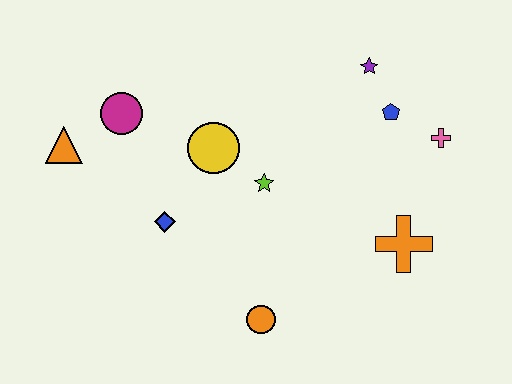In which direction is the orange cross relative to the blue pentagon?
The orange cross is below the blue pentagon.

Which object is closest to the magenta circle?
The orange triangle is closest to the magenta circle.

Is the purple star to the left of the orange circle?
No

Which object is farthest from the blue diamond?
The pink cross is farthest from the blue diamond.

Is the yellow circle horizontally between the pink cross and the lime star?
No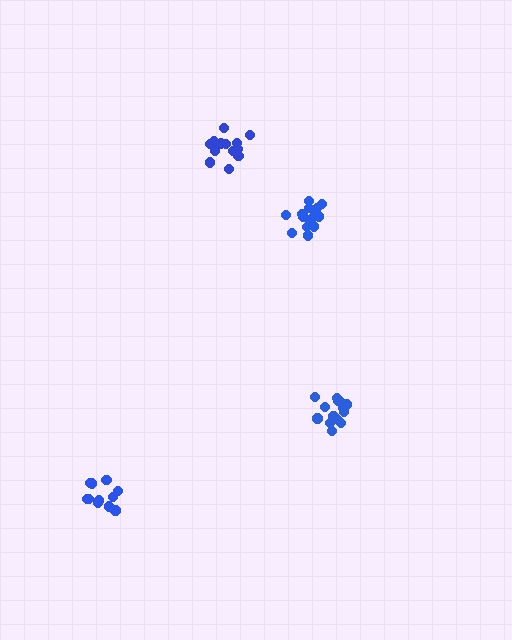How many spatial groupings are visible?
There are 4 spatial groupings.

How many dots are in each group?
Group 1: 14 dots, Group 2: 14 dots, Group 3: 13 dots, Group 4: 12 dots (53 total).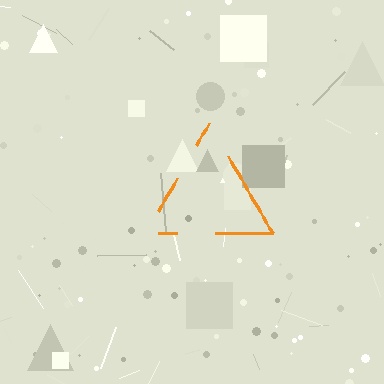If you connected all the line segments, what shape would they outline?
They would outline a triangle.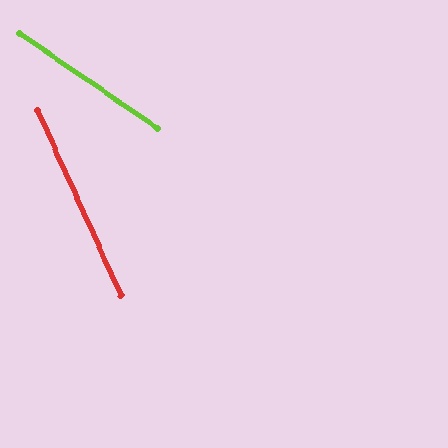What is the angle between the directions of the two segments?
Approximately 31 degrees.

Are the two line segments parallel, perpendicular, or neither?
Neither parallel nor perpendicular — they differ by about 31°.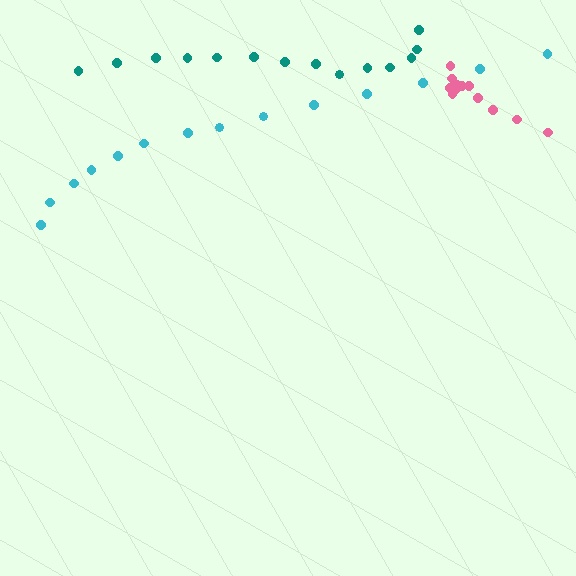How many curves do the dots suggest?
There are 3 distinct paths.